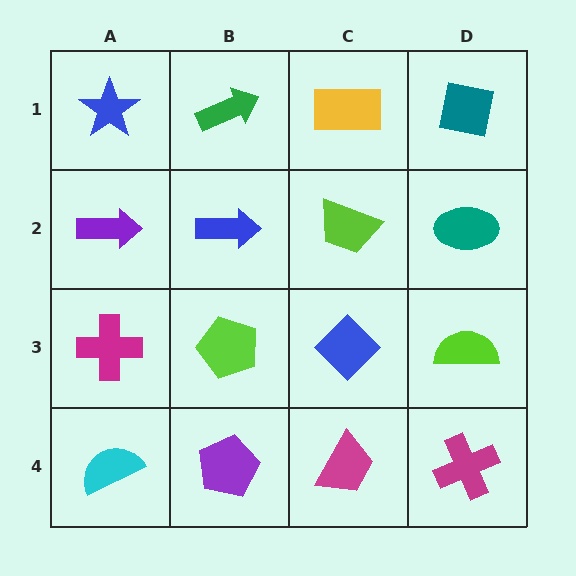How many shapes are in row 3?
4 shapes.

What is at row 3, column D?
A lime semicircle.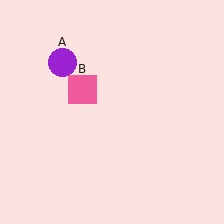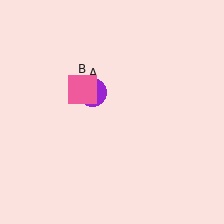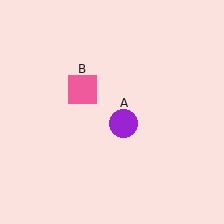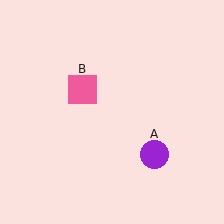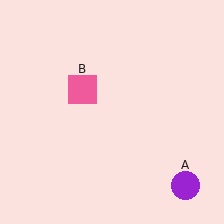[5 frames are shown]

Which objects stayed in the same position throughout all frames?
Pink square (object B) remained stationary.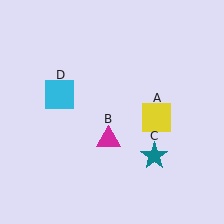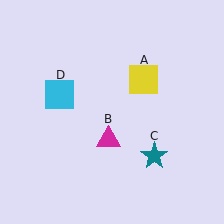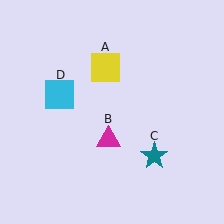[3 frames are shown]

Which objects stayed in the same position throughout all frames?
Magenta triangle (object B) and teal star (object C) and cyan square (object D) remained stationary.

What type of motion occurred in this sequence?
The yellow square (object A) rotated counterclockwise around the center of the scene.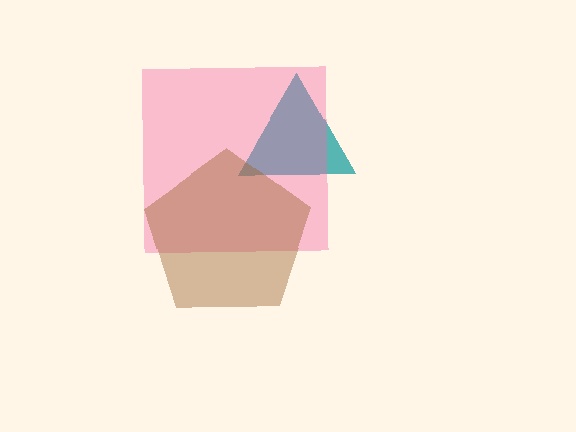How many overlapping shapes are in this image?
There are 3 overlapping shapes in the image.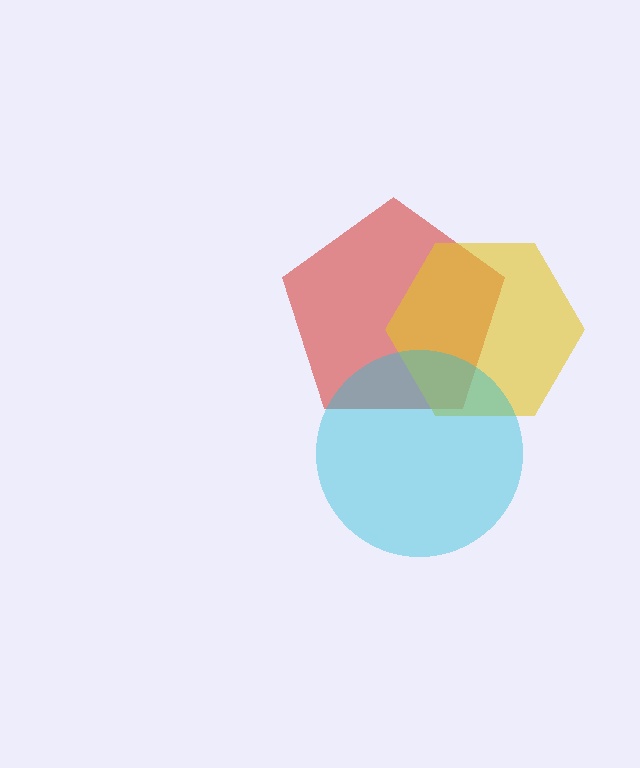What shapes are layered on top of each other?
The layered shapes are: a red pentagon, a yellow hexagon, a cyan circle.